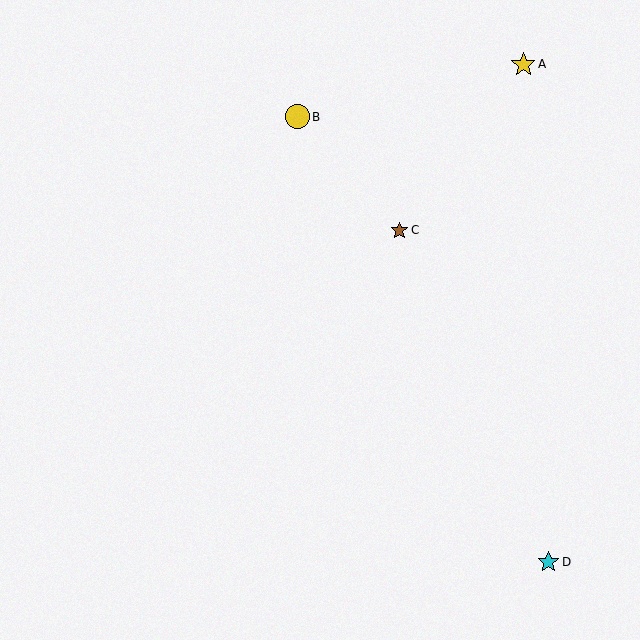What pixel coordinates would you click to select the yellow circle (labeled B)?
Click at (297, 117) to select the yellow circle B.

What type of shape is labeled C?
Shape C is a brown star.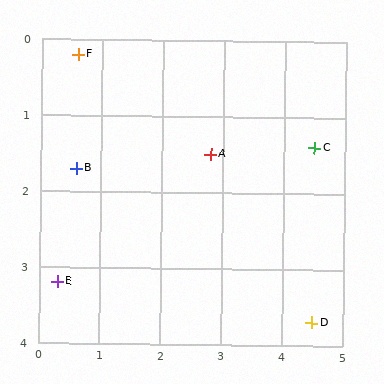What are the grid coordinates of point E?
Point E is at approximately (0.3, 3.2).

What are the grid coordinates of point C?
Point C is at approximately (4.5, 1.4).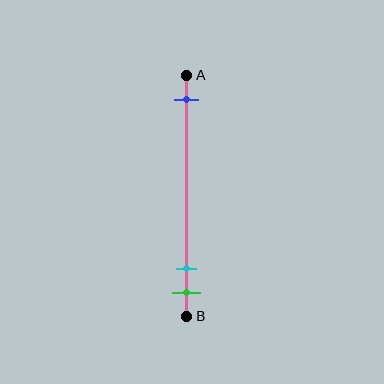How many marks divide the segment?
There are 3 marks dividing the segment.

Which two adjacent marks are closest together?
The cyan and green marks are the closest adjacent pair.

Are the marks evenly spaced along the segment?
No, the marks are not evenly spaced.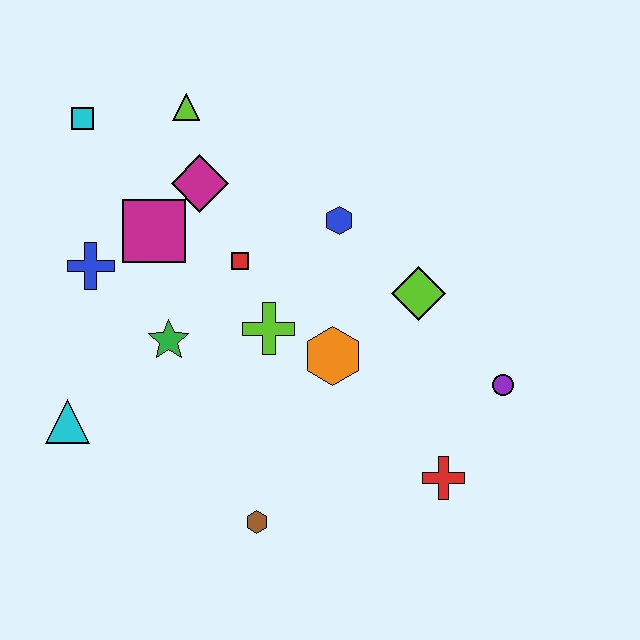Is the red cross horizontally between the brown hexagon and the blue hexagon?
No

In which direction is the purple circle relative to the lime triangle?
The purple circle is to the right of the lime triangle.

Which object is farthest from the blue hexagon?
The cyan triangle is farthest from the blue hexagon.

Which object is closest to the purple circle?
The red cross is closest to the purple circle.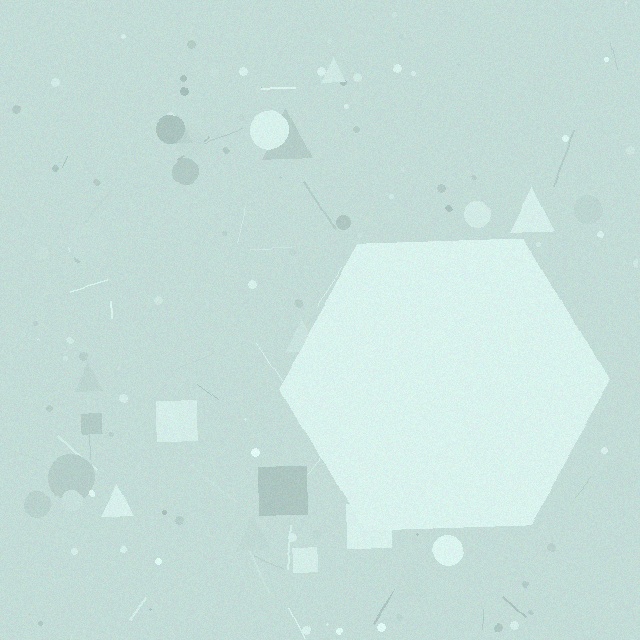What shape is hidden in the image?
A hexagon is hidden in the image.